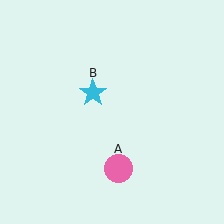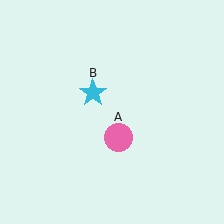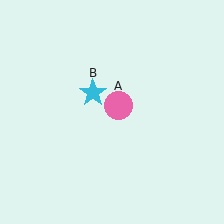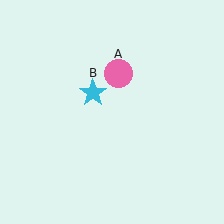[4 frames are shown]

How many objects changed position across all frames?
1 object changed position: pink circle (object A).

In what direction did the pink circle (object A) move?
The pink circle (object A) moved up.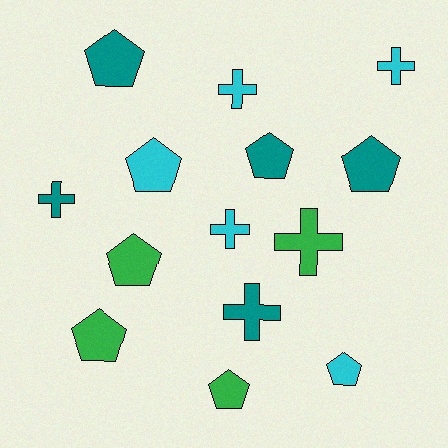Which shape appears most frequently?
Pentagon, with 8 objects.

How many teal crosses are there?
There are 2 teal crosses.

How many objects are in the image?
There are 14 objects.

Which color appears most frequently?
Cyan, with 5 objects.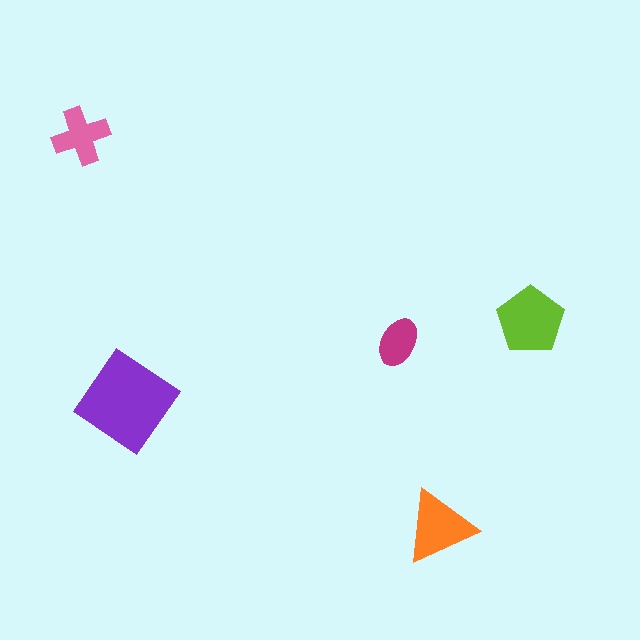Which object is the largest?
The purple diamond.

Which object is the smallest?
The magenta ellipse.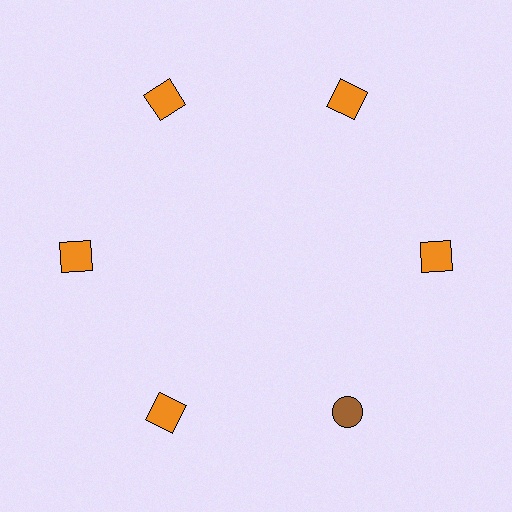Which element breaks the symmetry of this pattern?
The brown circle at roughly the 5 o'clock position breaks the symmetry. All other shapes are orange squares.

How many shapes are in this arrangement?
There are 6 shapes arranged in a ring pattern.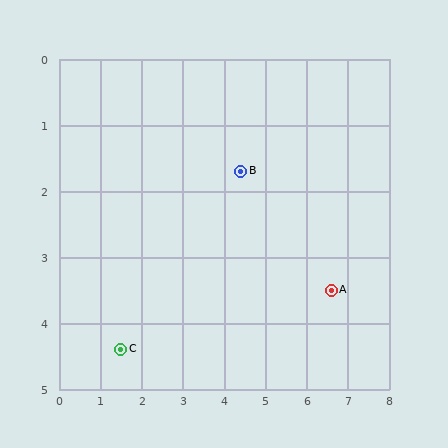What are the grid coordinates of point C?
Point C is at approximately (1.5, 4.4).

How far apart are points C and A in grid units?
Points C and A are about 5.2 grid units apart.